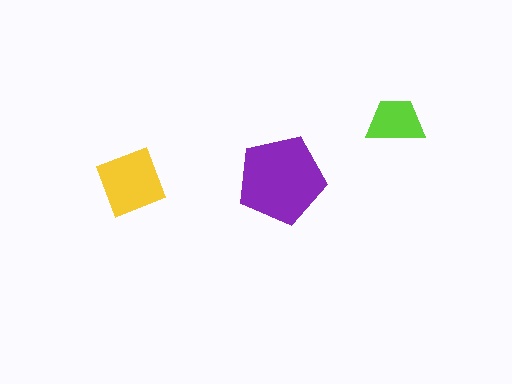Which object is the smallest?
The lime trapezoid.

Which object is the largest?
The purple pentagon.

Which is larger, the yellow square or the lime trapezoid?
The yellow square.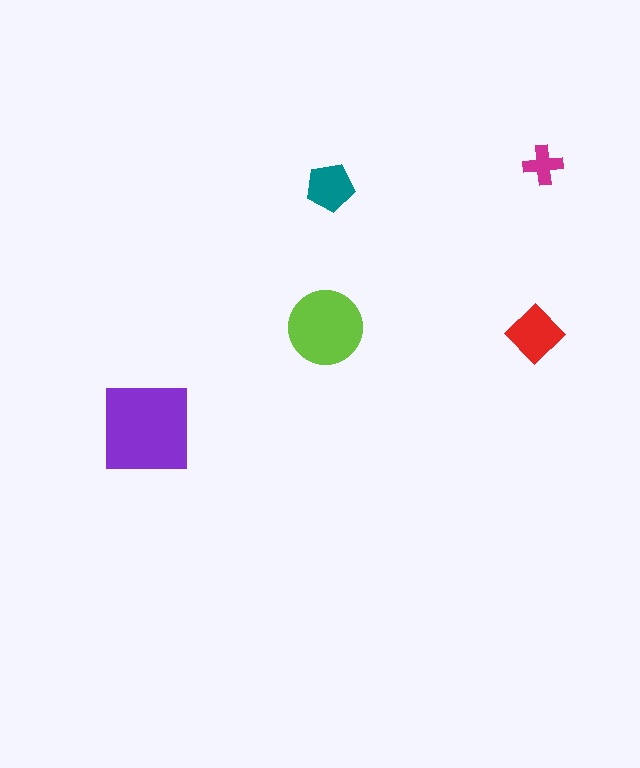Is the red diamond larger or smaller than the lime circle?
Smaller.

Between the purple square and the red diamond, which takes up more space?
The purple square.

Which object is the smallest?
The magenta cross.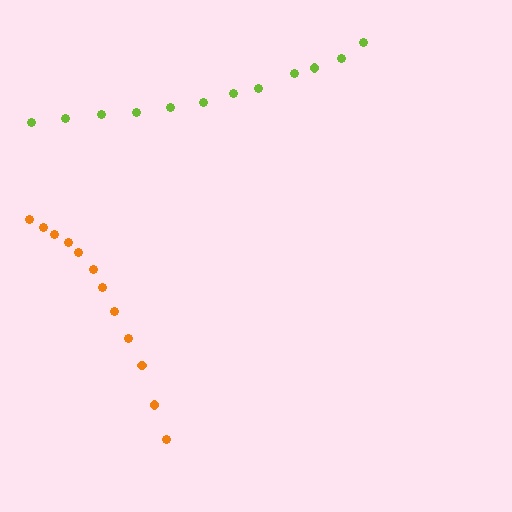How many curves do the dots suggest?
There are 2 distinct paths.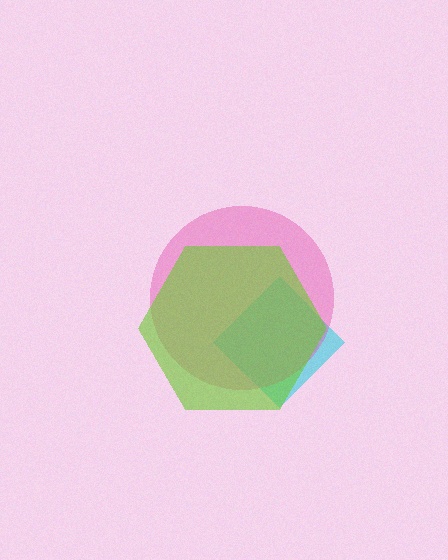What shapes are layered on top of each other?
The layered shapes are: a cyan diamond, a pink circle, a lime hexagon.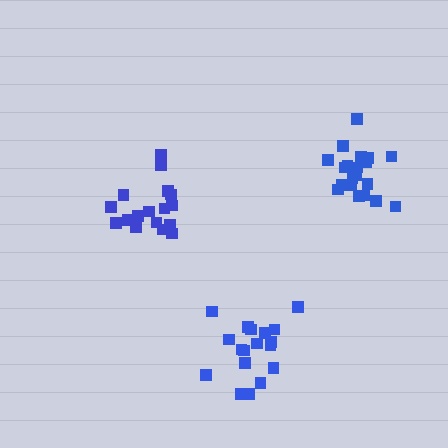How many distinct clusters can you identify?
There are 3 distinct clusters.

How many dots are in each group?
Group 1: 17 dots, Group 2: 20 dots, Group 3: 18 dots (55 total).